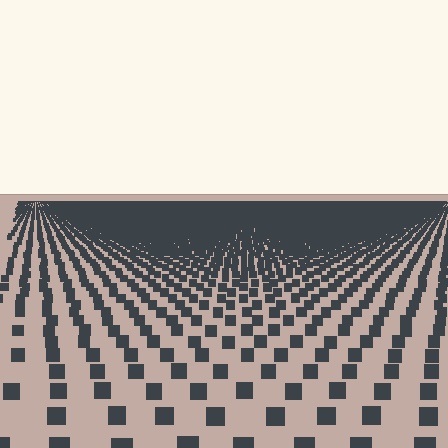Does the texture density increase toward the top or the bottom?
Density increases toward the top.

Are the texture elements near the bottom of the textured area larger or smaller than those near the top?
Larger. Near the bottom, elements are closer to the viewer and appear at a bigger on-screen size.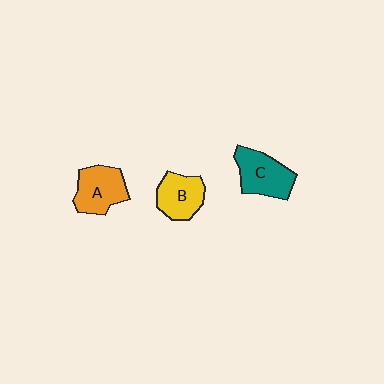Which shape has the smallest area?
Shape B (yellow).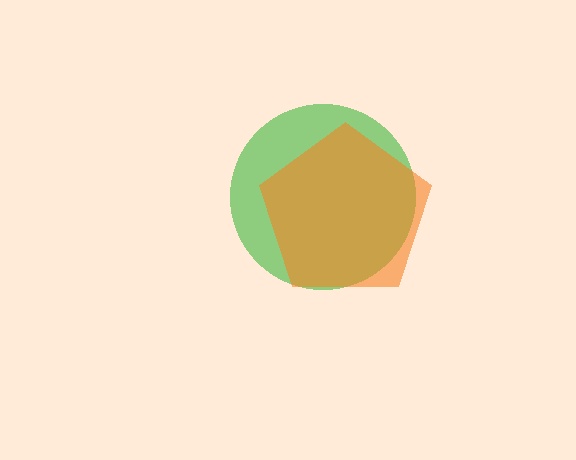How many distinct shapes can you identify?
There are 2 distinct shapes: a green circle, an orange pentagon.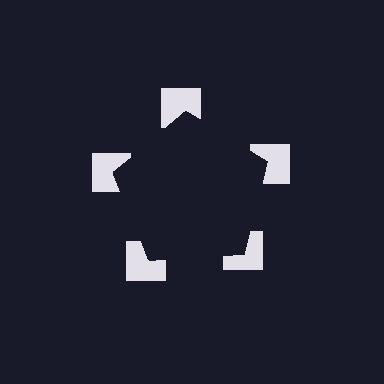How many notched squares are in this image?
There are 5 — one at each vertex of the illusory pentagon.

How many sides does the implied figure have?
5 sides.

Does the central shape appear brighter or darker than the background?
It typically appears slightly darker than the background, even though no actual brightness change is drawn.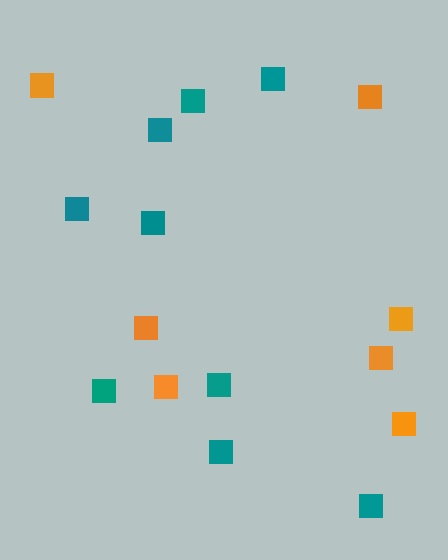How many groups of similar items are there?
There are 2 groups: one group of orange squares (7) and one group of teal squares (9).